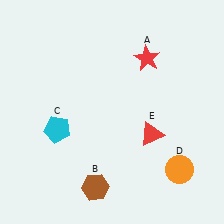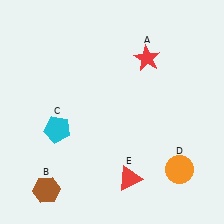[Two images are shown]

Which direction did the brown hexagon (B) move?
The brown hexagon (B) moved left.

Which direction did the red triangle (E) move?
The red triangle (E) moved down.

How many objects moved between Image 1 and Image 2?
2 objects moved between the two images.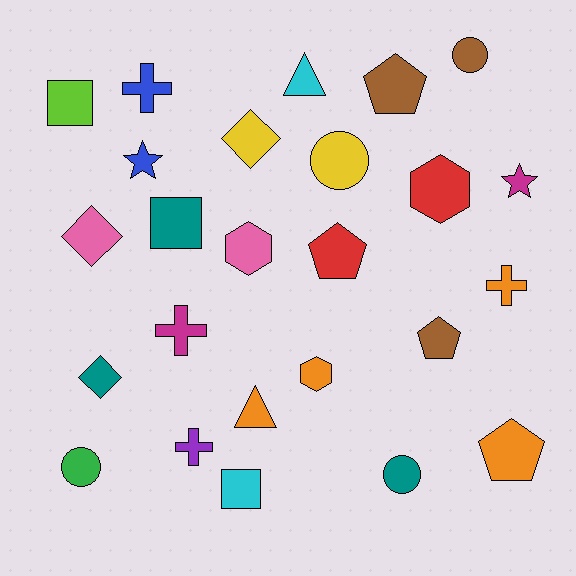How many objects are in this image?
There are 25 objects.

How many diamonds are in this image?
There are 3 diamonds.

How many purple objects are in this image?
There is 1 purple object.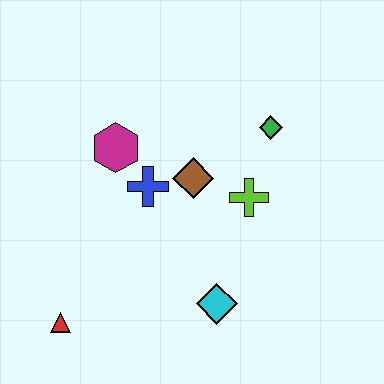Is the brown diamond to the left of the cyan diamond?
Yes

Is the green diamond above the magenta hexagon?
Yes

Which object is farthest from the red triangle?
The green diamond is farthest from the red triangle.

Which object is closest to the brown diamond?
The blue cross is closest to the brown diamond.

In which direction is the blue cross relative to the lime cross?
The blue cross is to the left of the lime cross.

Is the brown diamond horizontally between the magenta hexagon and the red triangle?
No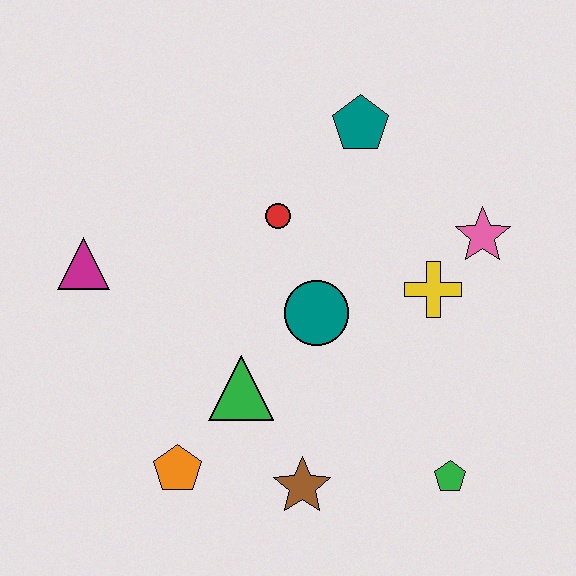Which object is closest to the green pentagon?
The brown star is closest to the green pentagon.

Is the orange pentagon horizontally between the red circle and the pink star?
No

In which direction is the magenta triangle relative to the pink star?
The magenta triangle is to the left of the pink star.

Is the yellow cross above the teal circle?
Yes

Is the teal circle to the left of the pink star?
Yes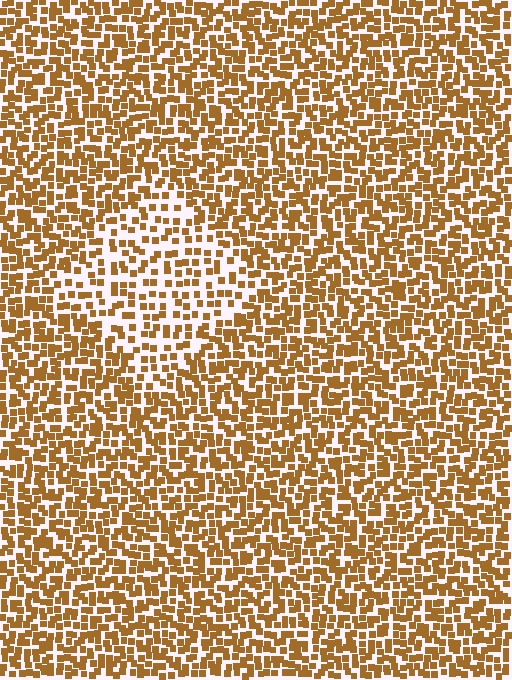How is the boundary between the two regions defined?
The boundary is defined by a change in element density (approximately 1.8x ratio). All elements are the same color, size, and shape.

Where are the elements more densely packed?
The elements are more densely packed outside the diamond boundary.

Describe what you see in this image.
The image contains small brown elements arranged at two different densities. A diamond-shaped region is visible where the elements are less densely packed than the surrounding area.